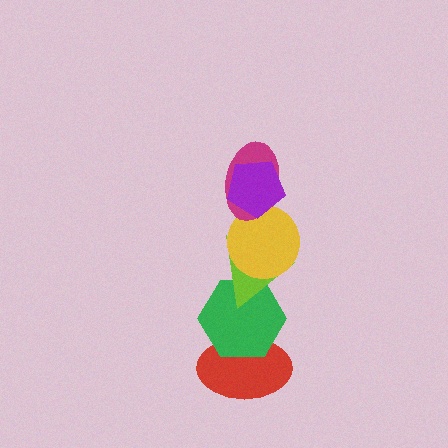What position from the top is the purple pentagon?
The purple pentagon is 1st from the top.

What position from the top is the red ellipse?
The red ellipse is 6th from the top.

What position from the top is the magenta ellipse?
The magenta ellipse is 2nd from the top.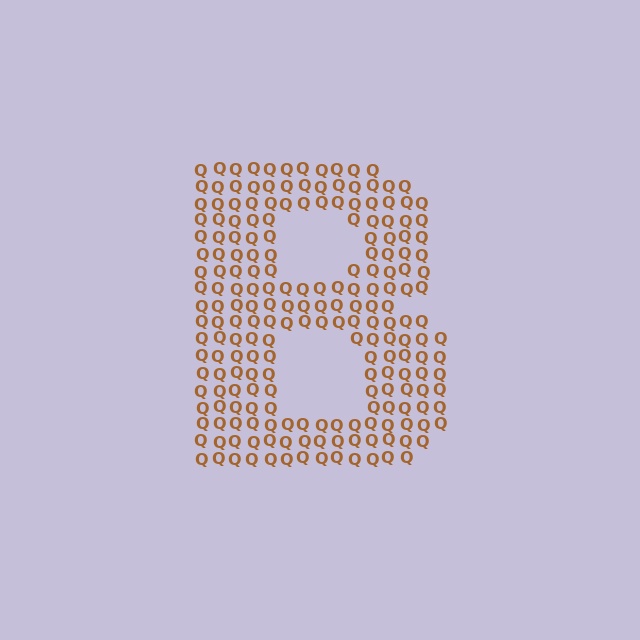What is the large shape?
The large shape is the letter B.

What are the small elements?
The small elements are letter Q's.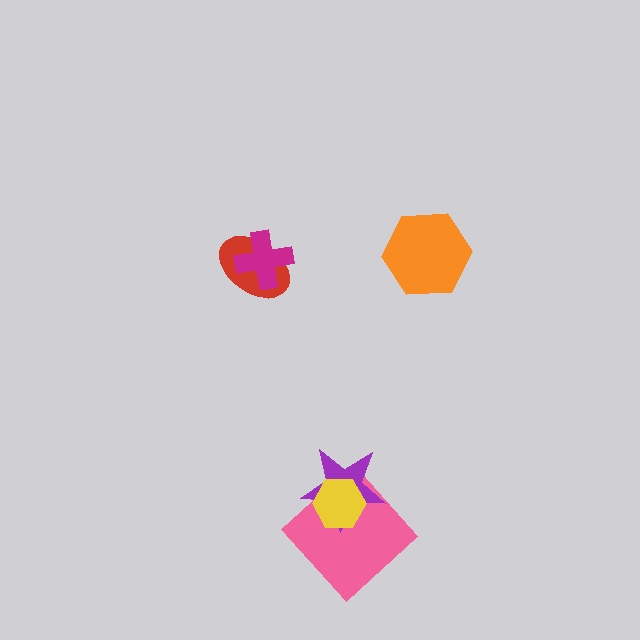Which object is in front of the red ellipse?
The magenta cross is in front of the red ellipse.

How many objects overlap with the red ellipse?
1 object overlaps with the red ellipse.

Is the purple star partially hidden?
Yes, it is partially covered by another shape.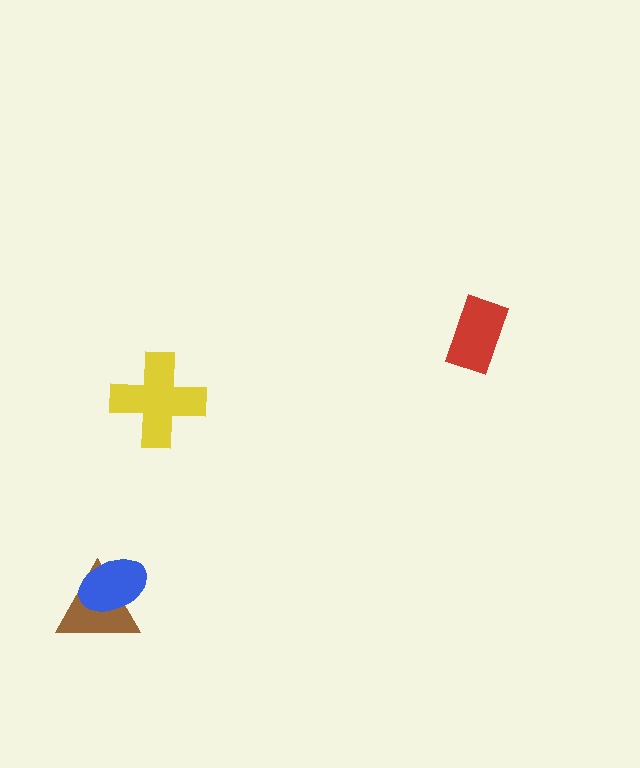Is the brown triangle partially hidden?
Yes, it is partially covered by another shape.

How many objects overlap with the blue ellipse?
1 object overlaps with the blue ellipse.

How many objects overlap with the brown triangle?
1 object overlaps with the brown triangle.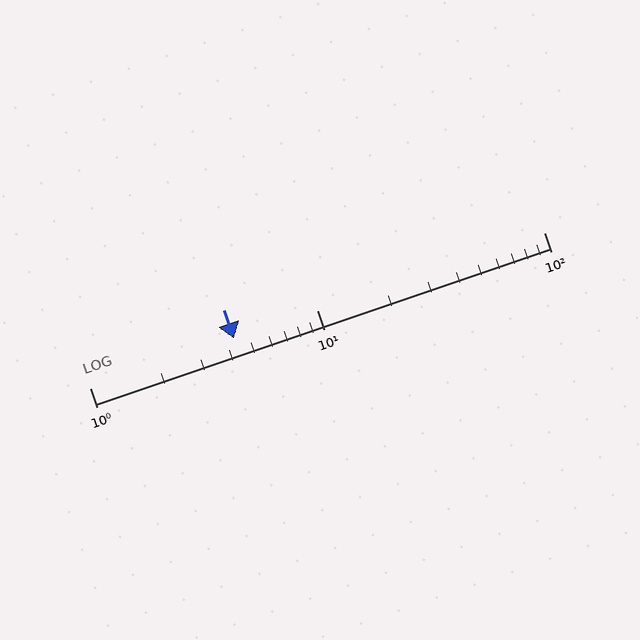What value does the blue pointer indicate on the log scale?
The pointer indicates approximately 4.3.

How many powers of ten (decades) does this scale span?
The scale spans 2 decades, from 1 to 100.